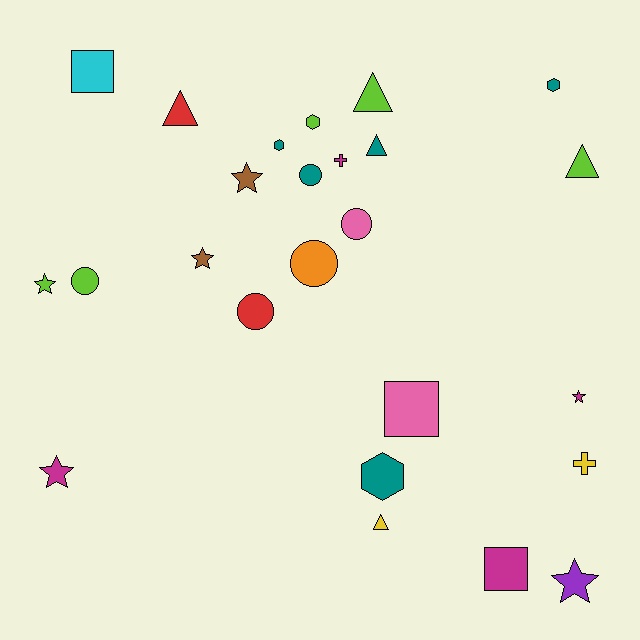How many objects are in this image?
There are 25 objects.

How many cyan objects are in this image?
There is 1 cyan object.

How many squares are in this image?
There are 3 squares.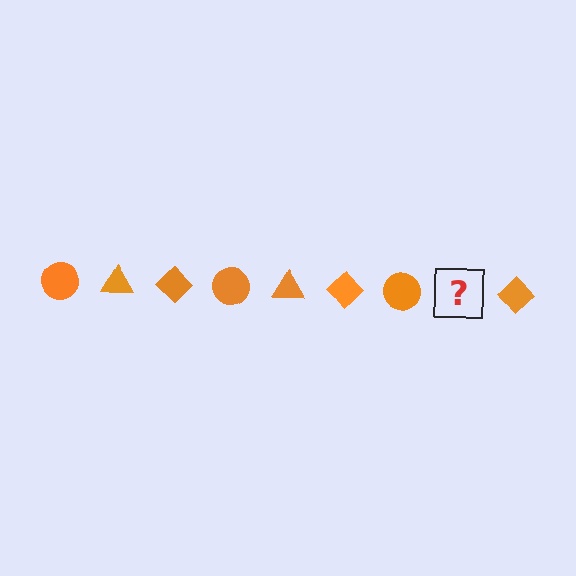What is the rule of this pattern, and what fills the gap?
The rule is that the pattern cycles through circle, triangle, diamond shapes in orange. The gap should be filled with an orange triangle.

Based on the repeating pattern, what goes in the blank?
The blank should be an orange triangle.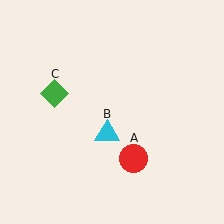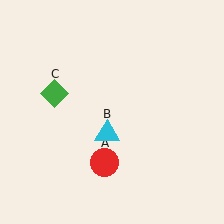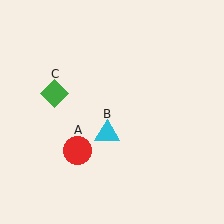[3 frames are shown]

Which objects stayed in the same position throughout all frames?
Cyan triangle (object B) and green diamond (object C) remained stationary.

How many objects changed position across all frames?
1 object changed position: red circle (object A).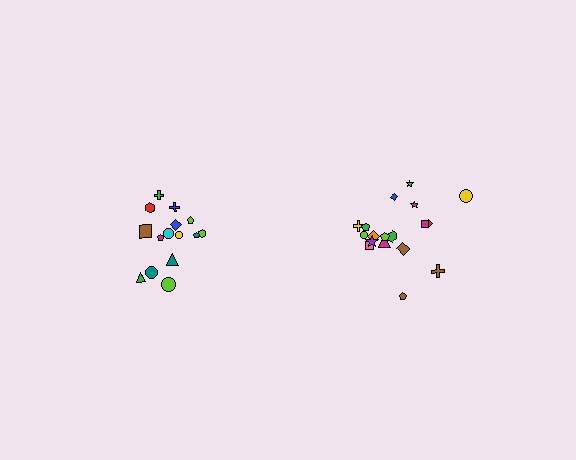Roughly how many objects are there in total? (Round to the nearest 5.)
Roughly 35 objects in total.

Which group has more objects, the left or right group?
The right group.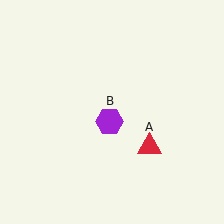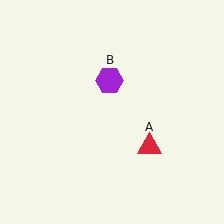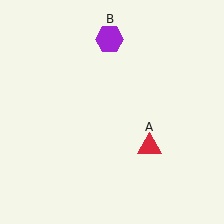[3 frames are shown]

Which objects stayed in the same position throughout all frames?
Red triangle (object A) remained stationary.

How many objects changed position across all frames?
1 object changed position: purple hexagon (object B).